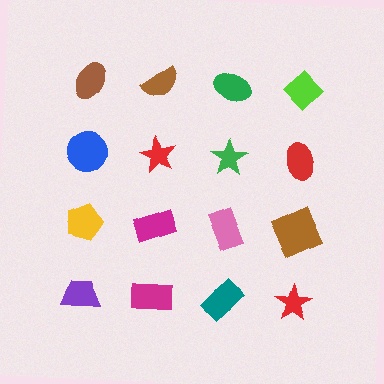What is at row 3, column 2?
A magenta rectangle.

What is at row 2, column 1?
A blue circle.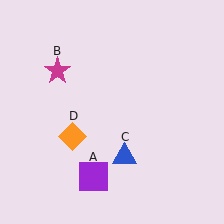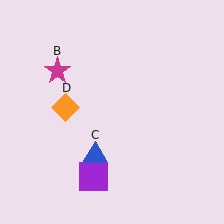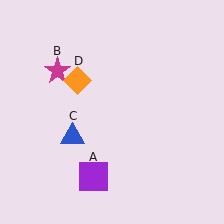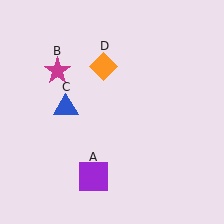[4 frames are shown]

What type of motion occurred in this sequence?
The blue triangle (object C), orange diamond (object D) rotated clockwise around the center of the scene.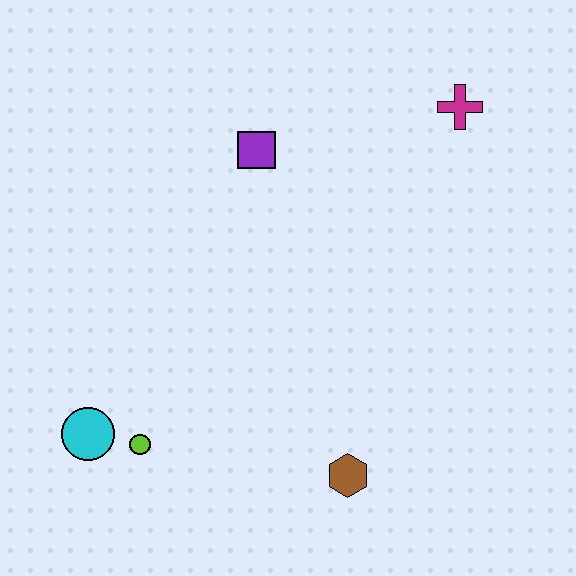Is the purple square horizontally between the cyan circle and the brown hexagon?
Yes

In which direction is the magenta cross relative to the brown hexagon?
The magenta cross is above the brown hexagon.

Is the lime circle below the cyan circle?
Yes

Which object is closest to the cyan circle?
The lime circle is closest to the cyan circle.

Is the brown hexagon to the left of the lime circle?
No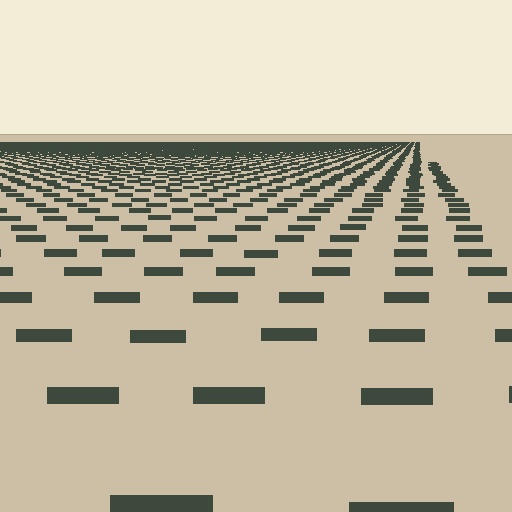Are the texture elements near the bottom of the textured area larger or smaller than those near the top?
Larger. Near the bottom, elements are closer to the viewer and appear at a bigger on-screen size.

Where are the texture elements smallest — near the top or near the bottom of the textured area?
Near the top.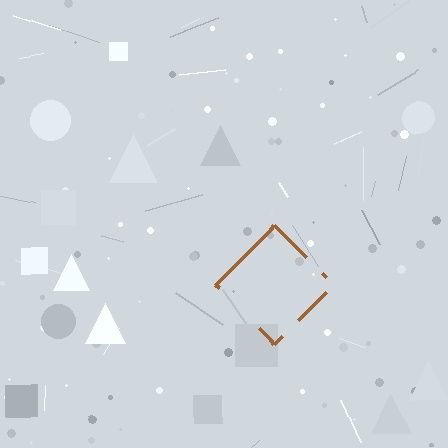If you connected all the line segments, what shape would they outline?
They would outline a diamond.